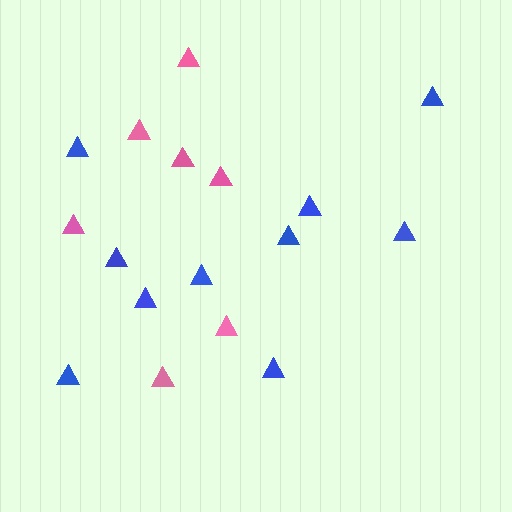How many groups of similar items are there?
There are 2 groups: one group of blue triangles (10) and one group of pink triangles (7).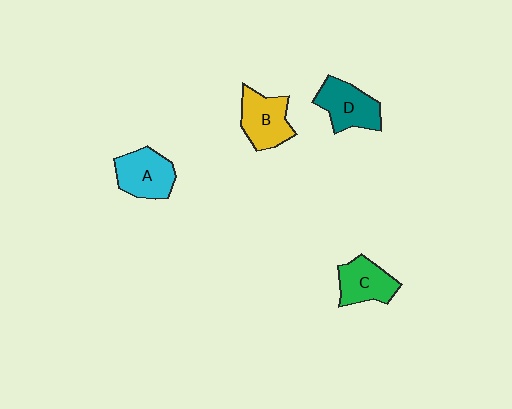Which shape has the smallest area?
Shape C (green).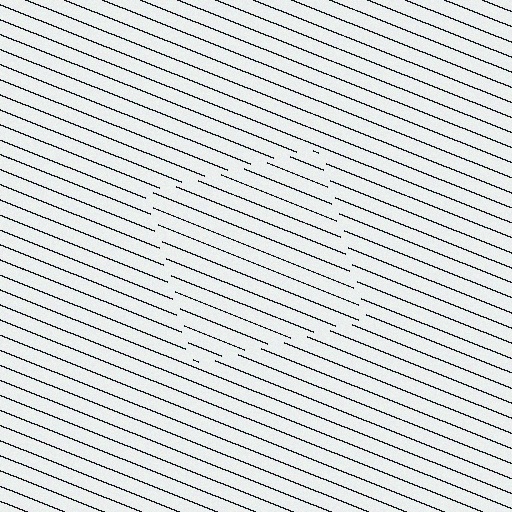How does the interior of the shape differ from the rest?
The interior of the shape contains the same grating, shifted by half a period — the contour is defined by the phase discontinuity where line-ends from the inner and outer gratings abut.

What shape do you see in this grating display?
An illusory square. The interior of the shape contains the same grating, shifted by half a period — the contour is defined by the phase discontinuity where line-ends from the inner and outer gratings abut.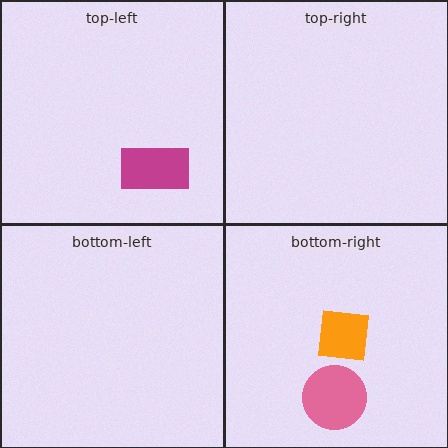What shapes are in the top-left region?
The magenta rectangle.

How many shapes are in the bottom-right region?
2.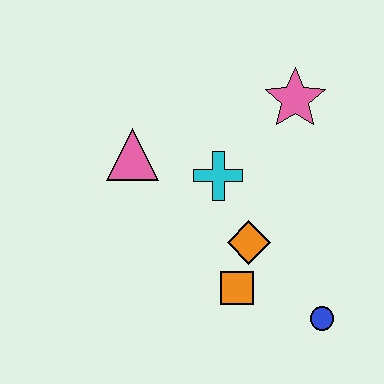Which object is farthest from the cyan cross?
The blue circle is farthest from the cyan cross.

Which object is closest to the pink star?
The cyan cross is closest to the pink star.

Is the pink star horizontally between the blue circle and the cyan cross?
Yes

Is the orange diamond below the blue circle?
No